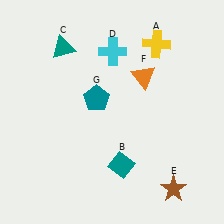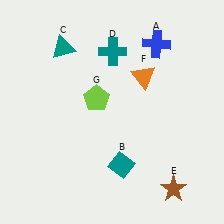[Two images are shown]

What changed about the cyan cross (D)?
In Image 1, D is cyan. In Image 2, it changed to teal.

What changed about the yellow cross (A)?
In Image 1, A is yellow. In Image 2, it changed to blue.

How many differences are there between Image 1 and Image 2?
There are 3 differences between the two images.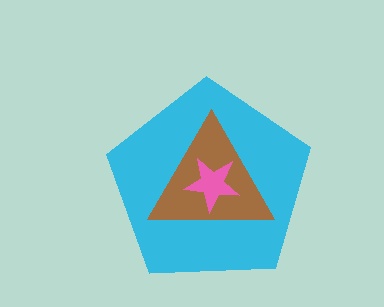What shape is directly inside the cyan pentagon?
The brown triangle.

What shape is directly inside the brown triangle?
The pink star.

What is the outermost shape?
The cyan pentagon.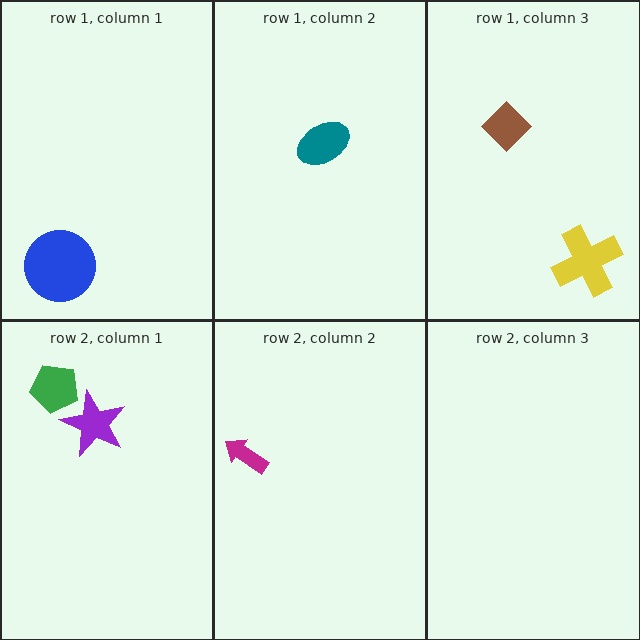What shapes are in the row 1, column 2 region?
The teal ellipse.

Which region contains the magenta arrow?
The row 2, column 2 region.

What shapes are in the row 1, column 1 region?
The blue circle.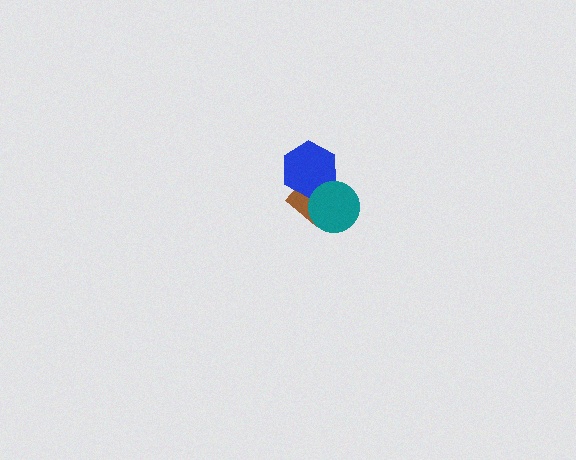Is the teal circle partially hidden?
No, no other shape covers it.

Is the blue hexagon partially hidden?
Yes, it is partially covered by another shape.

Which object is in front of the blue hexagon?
The teal circle is in front of the blue hexagon.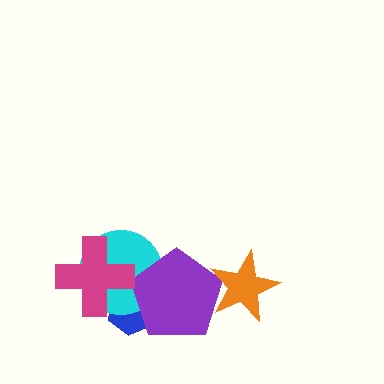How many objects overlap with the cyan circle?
3 objects overlap with the cyan circle.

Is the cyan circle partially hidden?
Yes, it is partially covered by another shape.